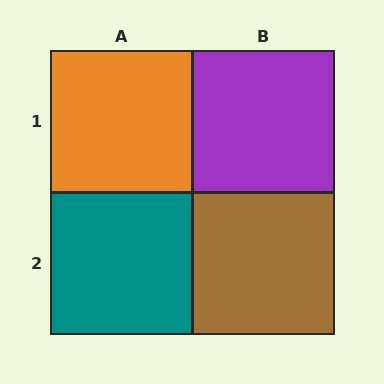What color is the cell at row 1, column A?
Orange.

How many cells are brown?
1 cell is brown.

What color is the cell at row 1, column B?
Purple.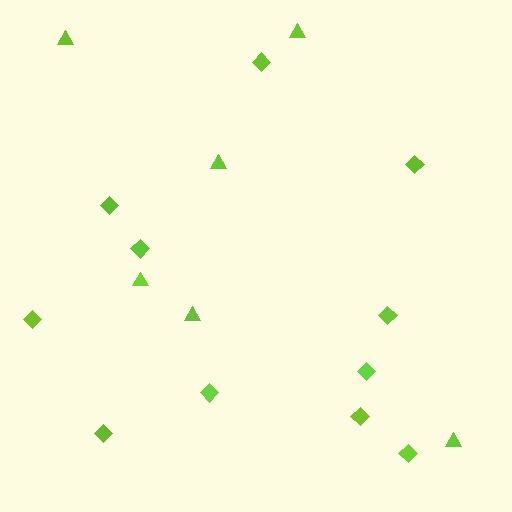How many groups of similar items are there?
There are 2 groups: one group of diamonds (11) and one group of triangles (6).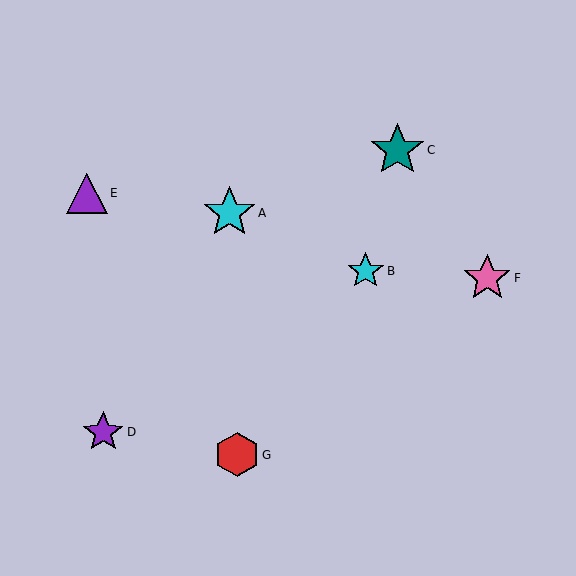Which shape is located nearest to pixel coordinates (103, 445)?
The purple star (labeled D) at (103, 432) is nearest to that location.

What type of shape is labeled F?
Shape F is a pink star.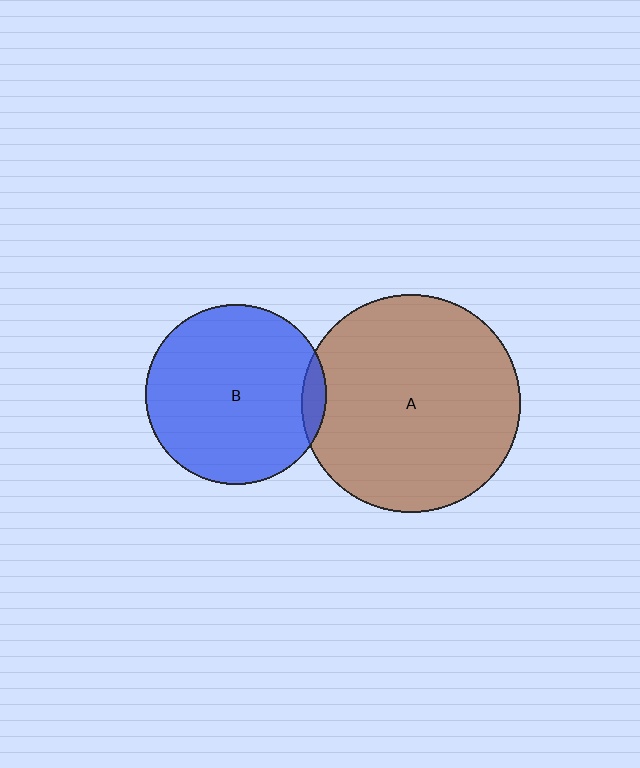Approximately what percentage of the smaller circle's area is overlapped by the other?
Approximately 5%.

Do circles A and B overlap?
Yes.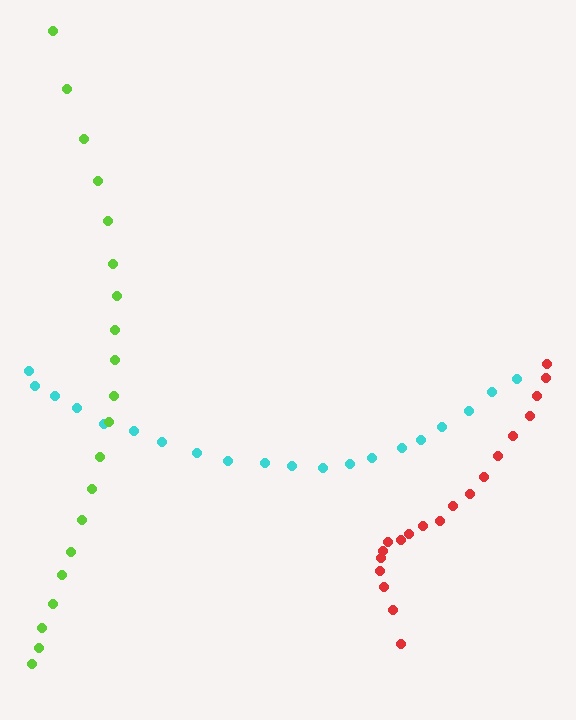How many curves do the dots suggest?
There are 3 distinct paths.